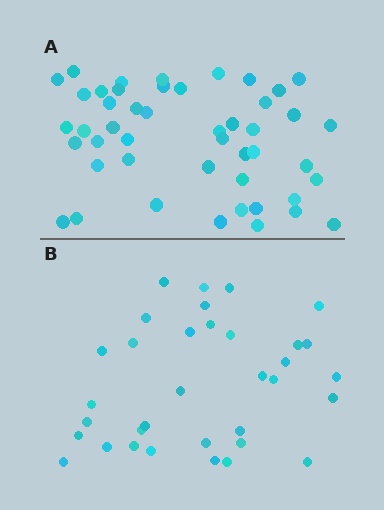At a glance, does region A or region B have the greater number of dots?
Region A (the top region) has more dots.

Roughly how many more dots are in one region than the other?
Region A has approximately 15 more dots than region B.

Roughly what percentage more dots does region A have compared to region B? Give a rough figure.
About 40% more.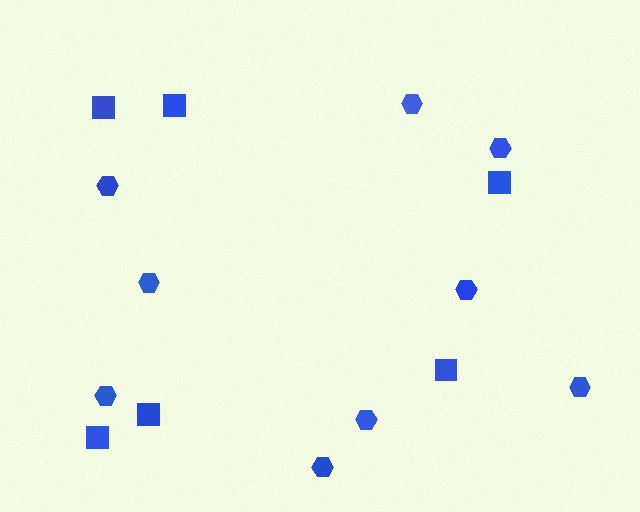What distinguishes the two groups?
There are 2 groups: one group of hexagons (9) and one group of squares (6).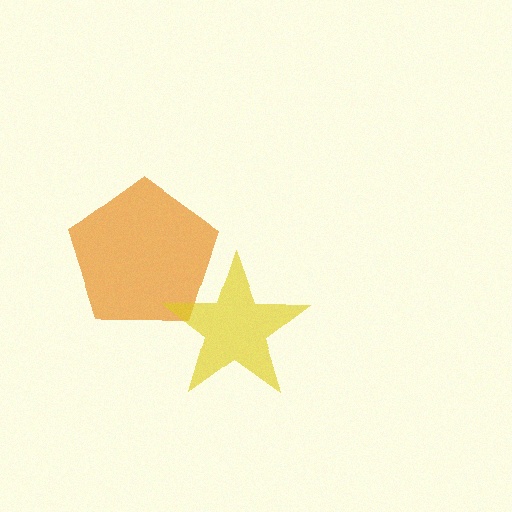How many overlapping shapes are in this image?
There are 2 overlapping shapes in the image.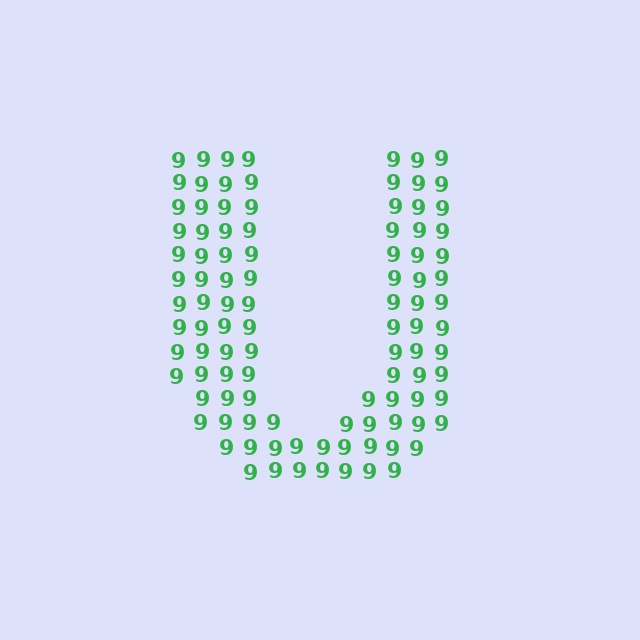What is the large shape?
The large shape is the letter U.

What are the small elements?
The small elements are digit 9's.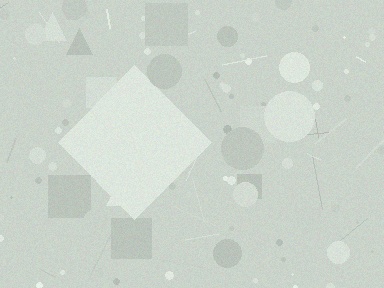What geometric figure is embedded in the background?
A diamond is embedded in the background.